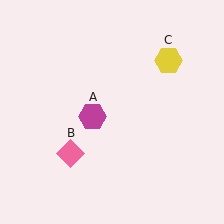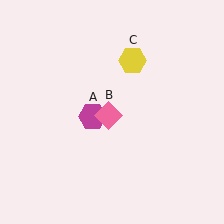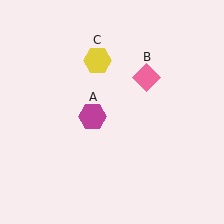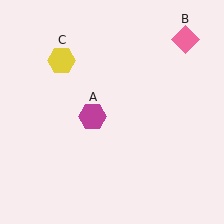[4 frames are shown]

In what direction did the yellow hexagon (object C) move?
The yellow hexagon (object C) moved left.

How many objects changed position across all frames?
2 objects changed position: pink diamond (object B), yellow hexagon (object C).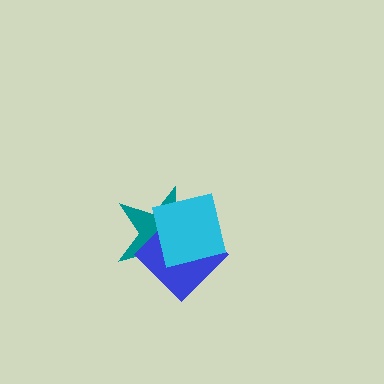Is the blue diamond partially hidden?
Yes, it is partially covered by another shape.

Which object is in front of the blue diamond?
The cyan square is in front of the blue diamond.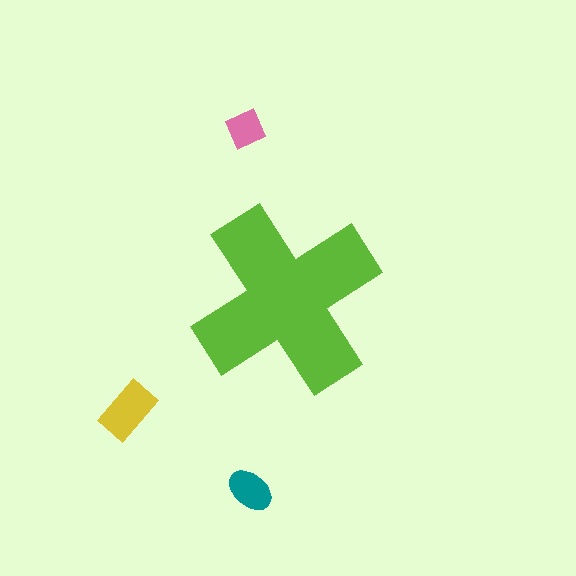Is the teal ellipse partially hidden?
No, the teal ellipse is fully visible.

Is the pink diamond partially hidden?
No, the pink diamond is fully visible.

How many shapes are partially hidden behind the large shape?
0 shapes are partially hidden.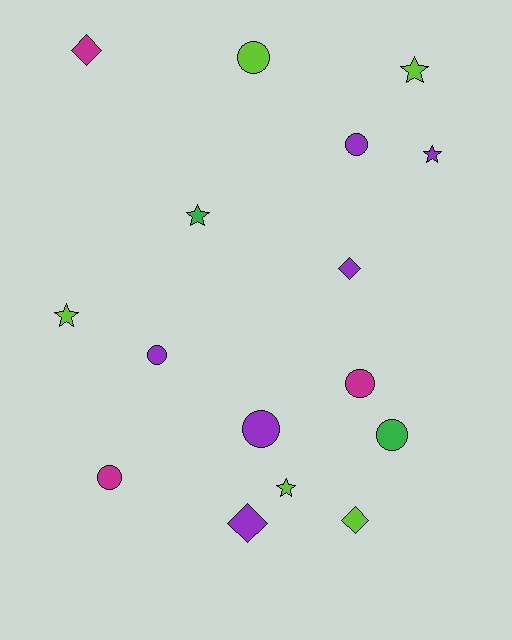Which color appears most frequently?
Purple, with 6 objects.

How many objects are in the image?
There are 16 objects.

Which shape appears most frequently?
Circle, with 7 objects.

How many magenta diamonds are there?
There is 1 magenta diamond.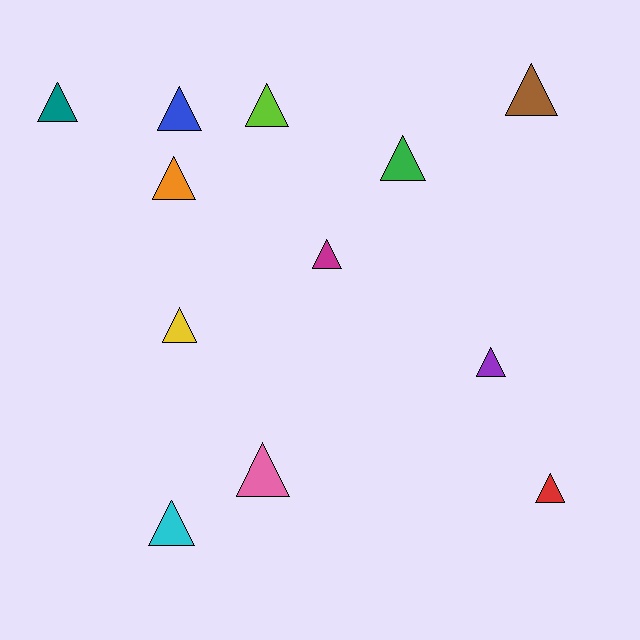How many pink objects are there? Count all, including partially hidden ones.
There is 1 pink object.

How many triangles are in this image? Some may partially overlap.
There are 12 triangles.